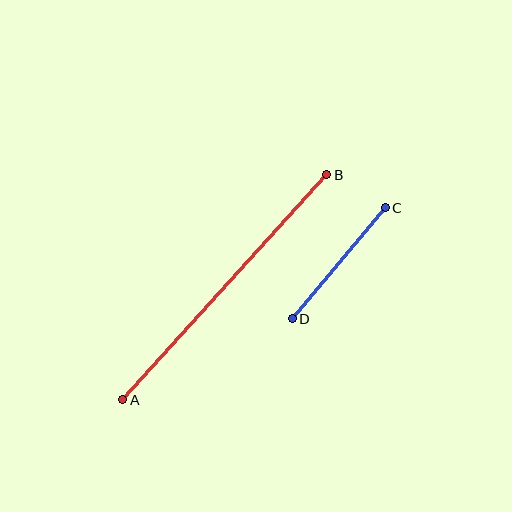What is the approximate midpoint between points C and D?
The midpoint is at approximately (339, 263) pixels.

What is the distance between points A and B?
The distance is approximately 304 pixels.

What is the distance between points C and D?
The distance is approximately 145 pixels.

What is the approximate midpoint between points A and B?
The midpoint is at approximately (225, 287) pixels.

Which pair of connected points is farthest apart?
Points A and B are farthest apart.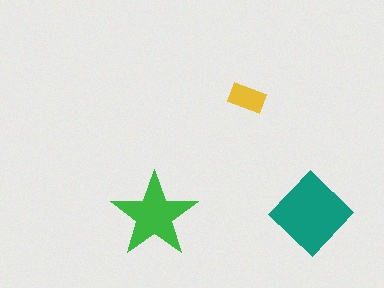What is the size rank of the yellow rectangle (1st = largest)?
3rd.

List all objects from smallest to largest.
The yellow rectangle, the green star, the teal diamond.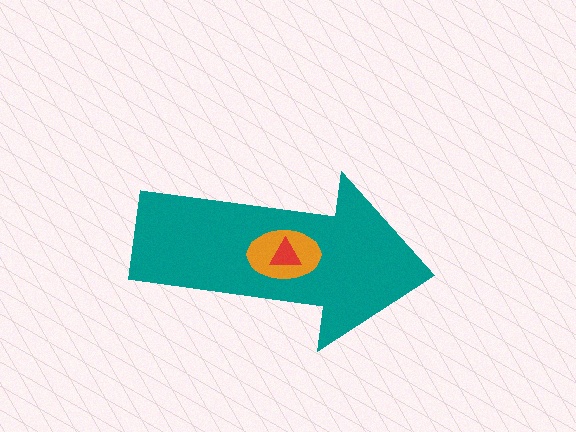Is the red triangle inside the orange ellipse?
Yes.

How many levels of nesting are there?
3.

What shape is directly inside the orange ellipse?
The red triangle.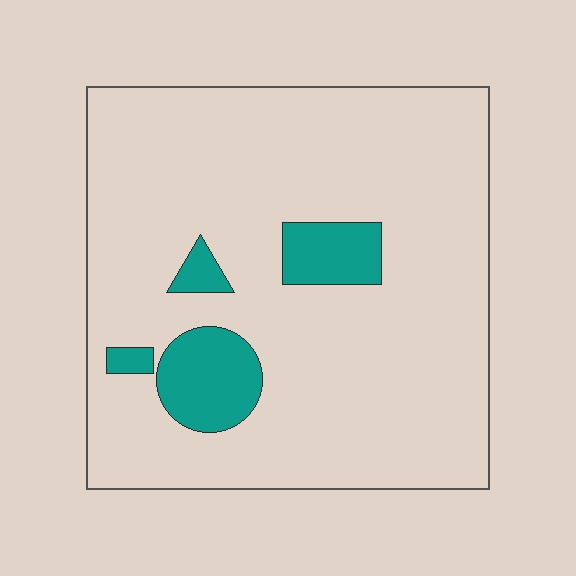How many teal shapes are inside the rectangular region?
4.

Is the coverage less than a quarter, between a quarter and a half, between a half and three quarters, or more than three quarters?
Less than a quarter.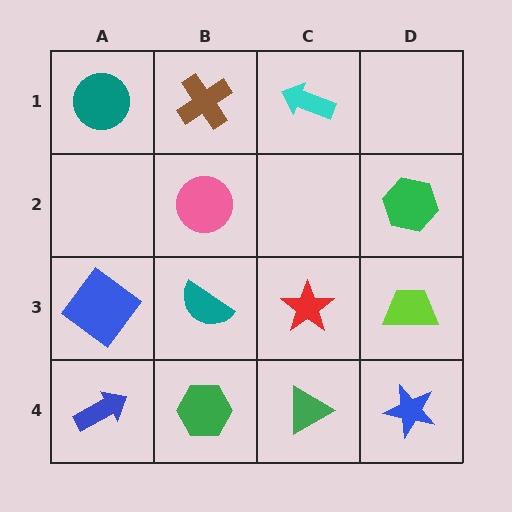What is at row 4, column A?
A blue arrow.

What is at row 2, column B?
A pink circle.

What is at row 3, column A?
A blue diamond.